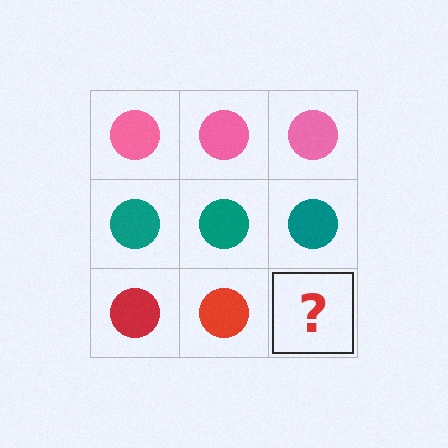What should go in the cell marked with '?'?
The missing cell should contain a red circle.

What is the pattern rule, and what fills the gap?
The rule is that each row has a consistent color. The gap should be filled with a red circle.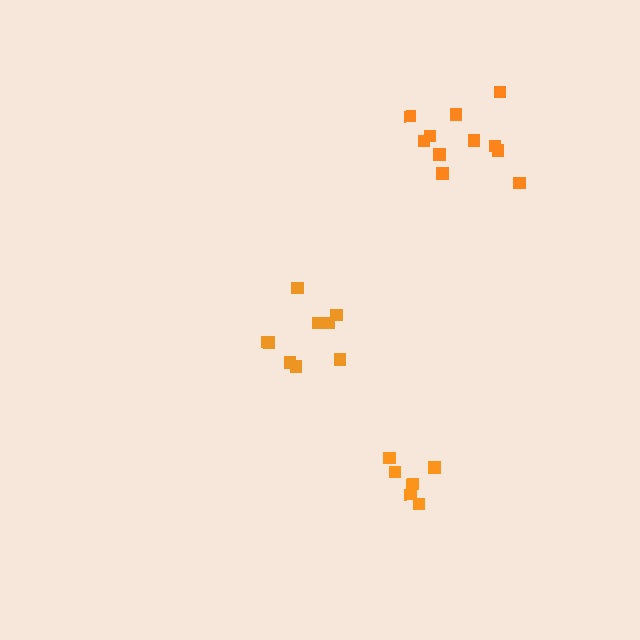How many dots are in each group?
Group 1: 9 dots, Group 2: 6 dots, Group 3: 11 dots (26 total).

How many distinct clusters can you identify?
There are 3 distinct clusters.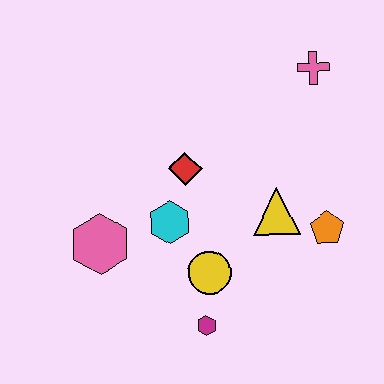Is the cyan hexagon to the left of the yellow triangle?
Yes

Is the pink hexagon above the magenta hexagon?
Yes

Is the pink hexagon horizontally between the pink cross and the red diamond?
No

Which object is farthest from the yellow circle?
The pink cross is farthest from the yellow circle.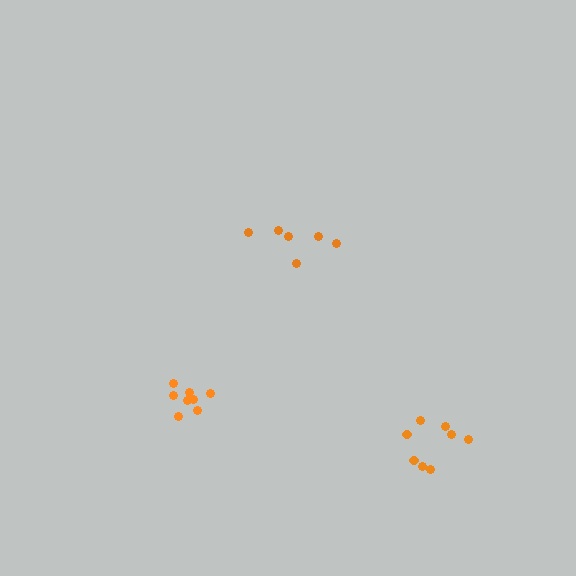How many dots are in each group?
Group 1: 8 dots, Group 2: 8 dots, Group 3: 6 dots (22 total).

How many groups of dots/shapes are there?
There are 3 groups.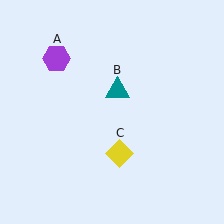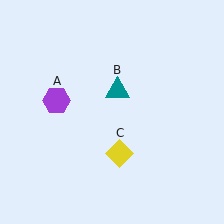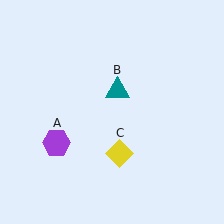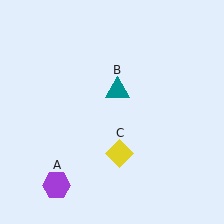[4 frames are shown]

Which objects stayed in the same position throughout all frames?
Teal triangle (object B) and yellow diamond (object C) remained stationary.